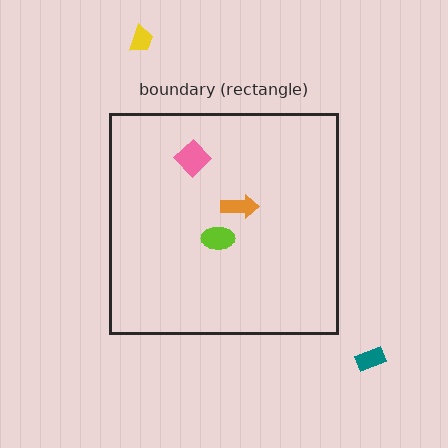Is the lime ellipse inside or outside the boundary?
Inside.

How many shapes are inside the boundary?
3 inside, 2 outside.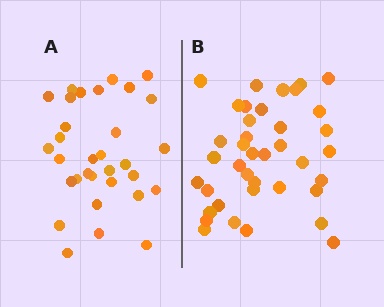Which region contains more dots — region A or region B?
Region B (the right region) has more dots.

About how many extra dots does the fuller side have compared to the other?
Region B has roughly 8 or so more dots than region A.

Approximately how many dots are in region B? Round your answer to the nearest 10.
About 40 dots. (The exact count is 39, which rounds to 40.)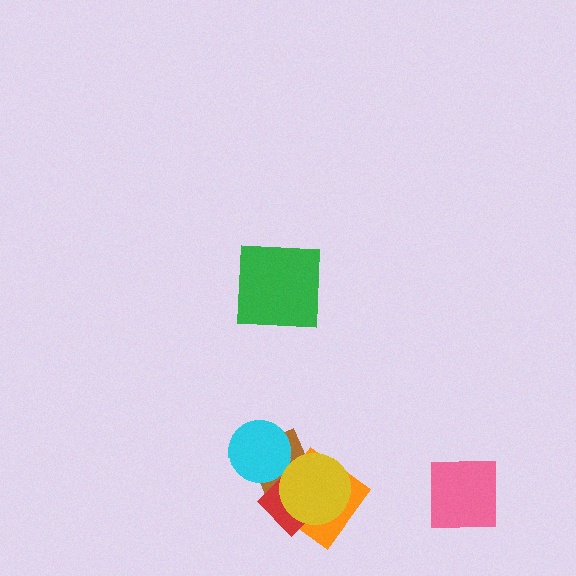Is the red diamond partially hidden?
Yes, it is partially covered by another shape.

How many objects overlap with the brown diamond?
4 objects overlap with the brown diamond.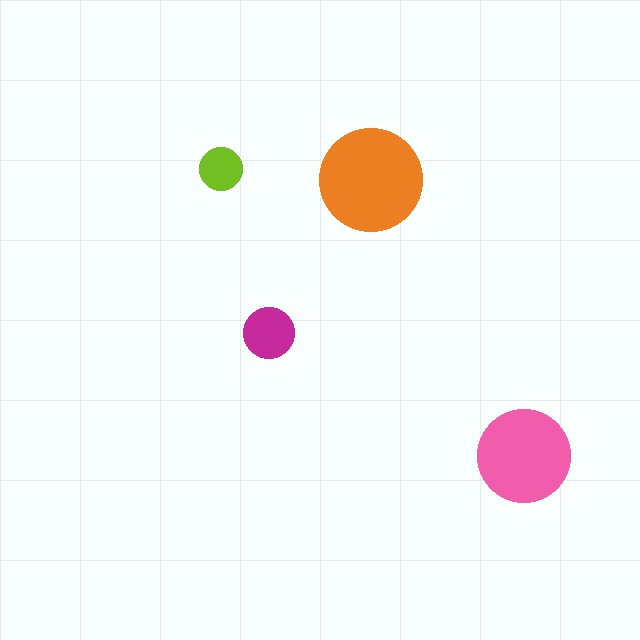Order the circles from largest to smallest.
the orange one, the pink one, the magenta one, the lime one.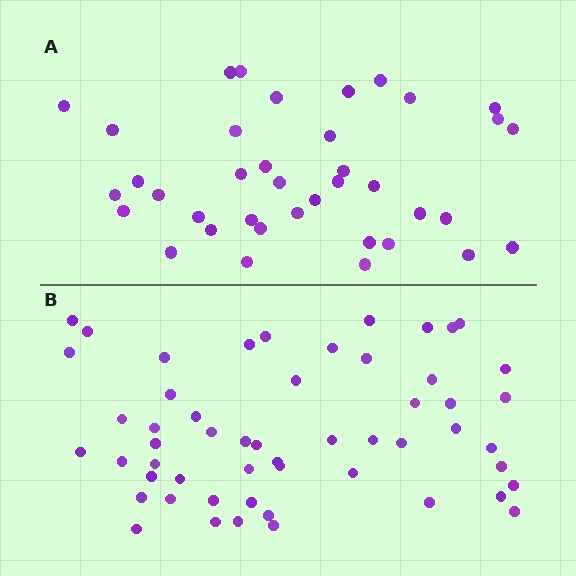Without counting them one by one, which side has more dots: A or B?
Region B (the bottom region) has more dots.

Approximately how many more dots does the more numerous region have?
Region B has approximately 15 more dots than region A.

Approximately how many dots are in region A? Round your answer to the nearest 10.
About 40 dots. (The exact count is 38, which rounds to 40.)